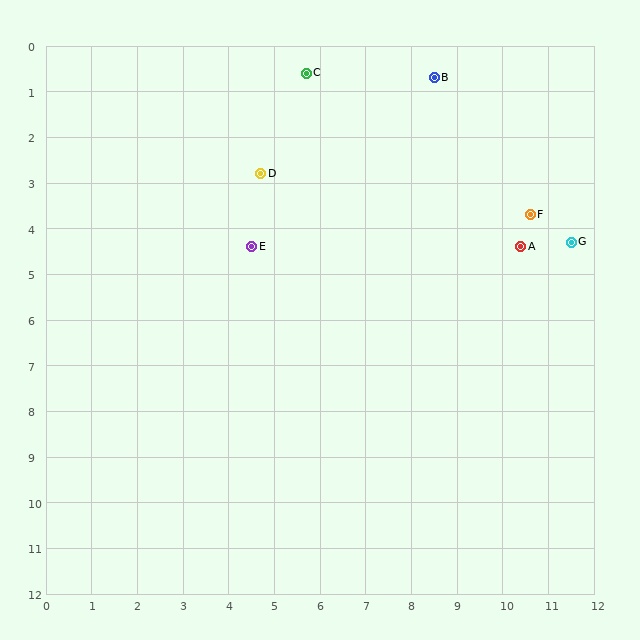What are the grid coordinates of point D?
Point D is at approximately (4.7, 2.8).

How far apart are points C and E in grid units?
Points C and E are about 4.0 grid units apart.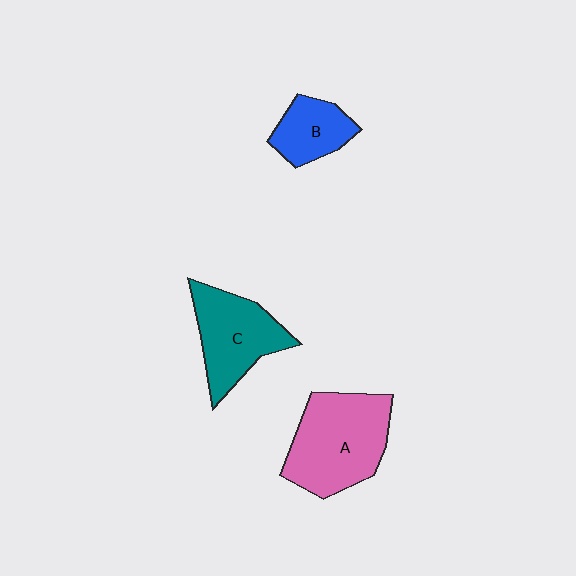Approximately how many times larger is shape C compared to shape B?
Approximately 1.6 times.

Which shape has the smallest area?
Shape B (blue).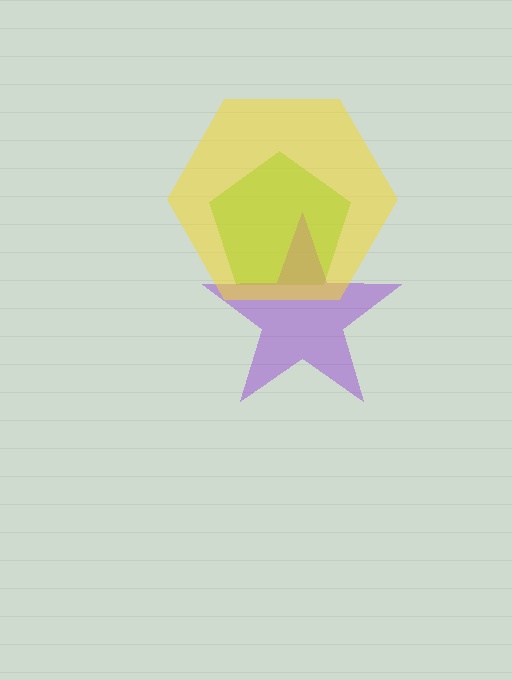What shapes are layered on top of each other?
The layered shapes are: a lime pentagon, a purple star, a yellow hexagon.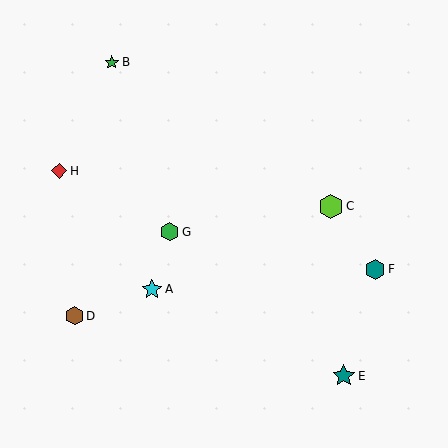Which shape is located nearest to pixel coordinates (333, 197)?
The lime hexagon (labeled C) at (331, 206) is nearest to that location.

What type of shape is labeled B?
Shape B is a green star.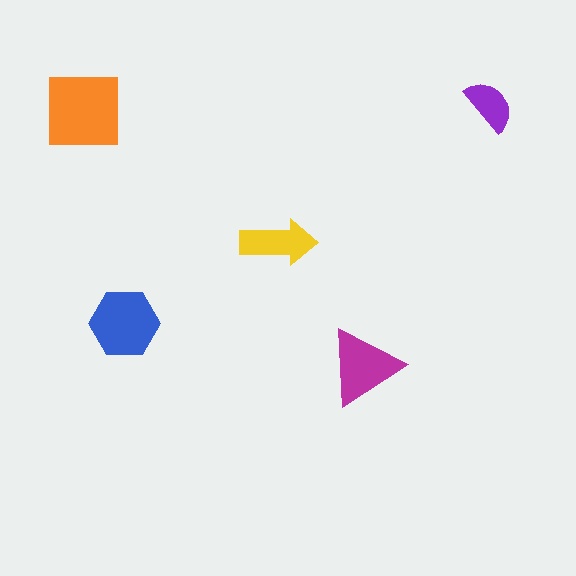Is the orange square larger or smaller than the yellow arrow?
Larger.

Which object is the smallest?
The purple semicircle.